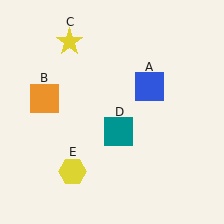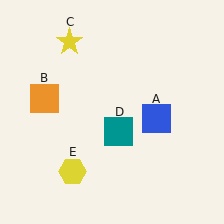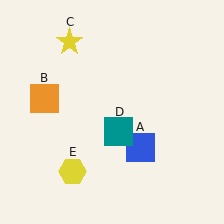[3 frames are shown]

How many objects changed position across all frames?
1 object changed position: blue square (object A).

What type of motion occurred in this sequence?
The blue square (object A) rotated clockwise around the center of the scene.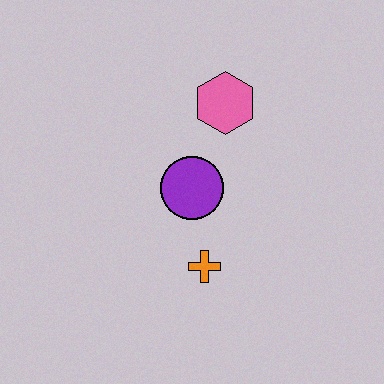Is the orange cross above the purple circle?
No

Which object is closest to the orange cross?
The purple circle is closest to the orange cross.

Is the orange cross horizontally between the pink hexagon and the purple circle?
Yes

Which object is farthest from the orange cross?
The pink hexagon is farthest from the orange cross.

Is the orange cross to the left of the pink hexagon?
Yes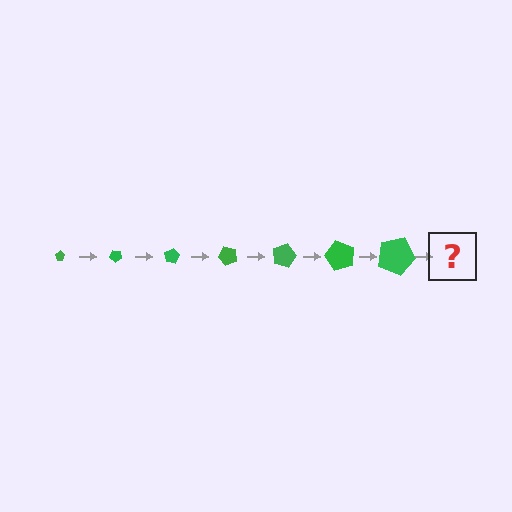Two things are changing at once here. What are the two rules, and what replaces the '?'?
The two rules are that the pentagon grows larger each step and it rotates 40 degrees each step. The '?' should be a pentagon, larger than the previous one and rotated 280 degrees from the start.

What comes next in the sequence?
The next element should be a pentagon, larger than the previous one and rotated 280 degrees from the start.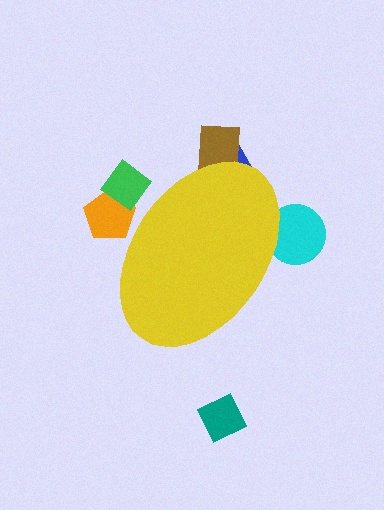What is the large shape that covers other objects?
A yellow ellipse.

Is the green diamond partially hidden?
Yes, the green diamond is partially hidden behind the yellow ellipse.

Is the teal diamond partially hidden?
No, the teal diamond is fully visible.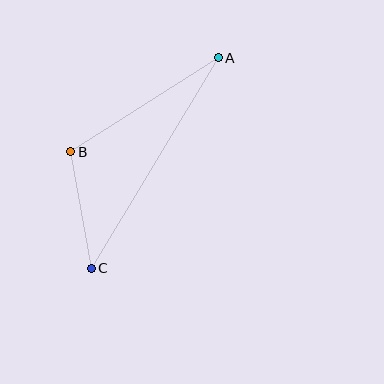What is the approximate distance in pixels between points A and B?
The distance between A and B is approximately 175 pixels.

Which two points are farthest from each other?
Points A and C are farthest from each other.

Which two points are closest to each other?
Points B and C are closest to each other.